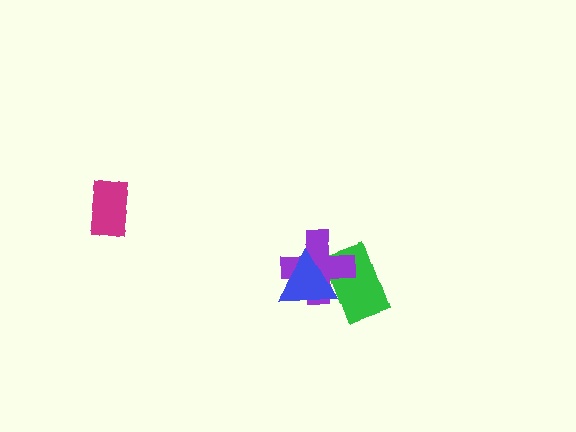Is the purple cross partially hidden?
Yes, it is partially covered by another shape.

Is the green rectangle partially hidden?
Yes, it is partially covered by another shape.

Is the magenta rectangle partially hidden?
No, no other shape covers it.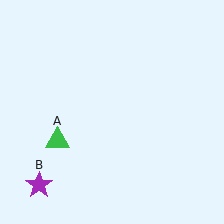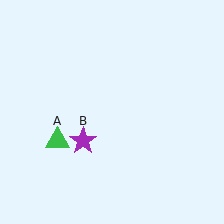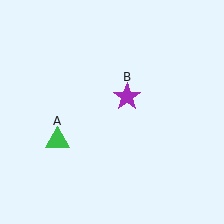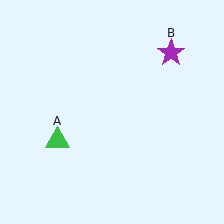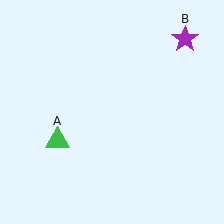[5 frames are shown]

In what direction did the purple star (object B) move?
The purple star (object B) moved up and to the right.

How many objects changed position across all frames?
1 object changed position: purple star (object B).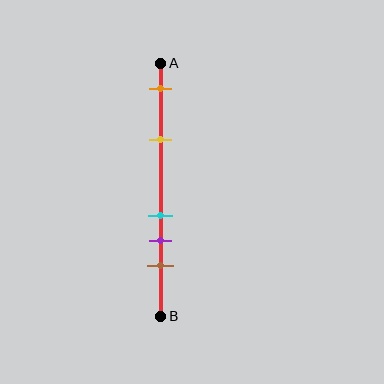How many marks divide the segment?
There are 5 marks dividing the segment.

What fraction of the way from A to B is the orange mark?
The orange mark is approximately 10% (0.1) of the way from A to B.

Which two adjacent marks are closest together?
The cyan and purple marks are the closest adjacent pair.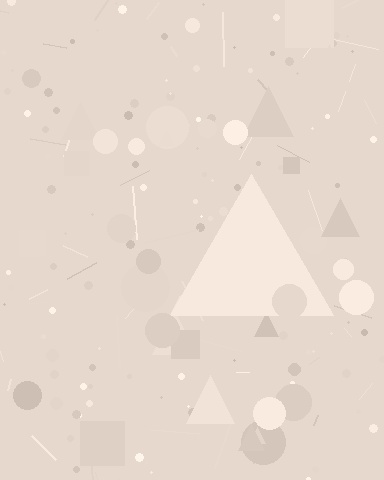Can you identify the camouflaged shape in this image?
The camouflaged shape is a triangle.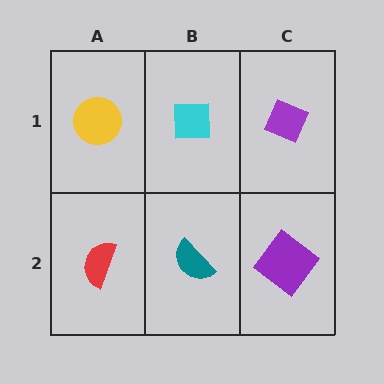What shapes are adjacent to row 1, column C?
A purple diamond (row 2, column C), a cyan square (row 1, column B).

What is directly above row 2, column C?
A purple diamond.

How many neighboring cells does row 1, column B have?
3.